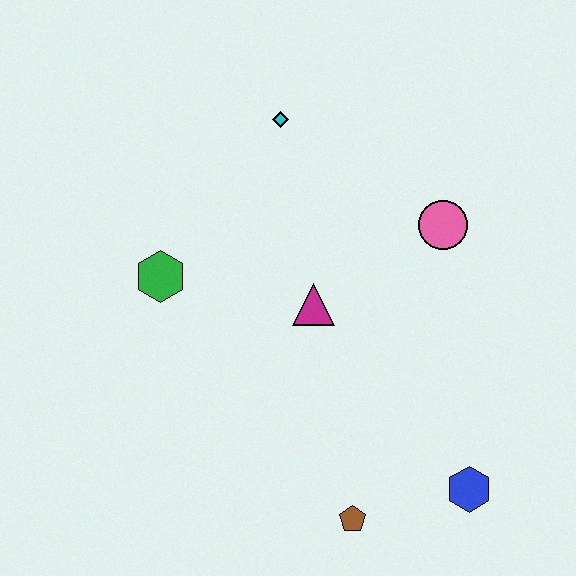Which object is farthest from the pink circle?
The brown pentagon is farthest from the pink circle.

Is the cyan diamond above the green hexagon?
Yes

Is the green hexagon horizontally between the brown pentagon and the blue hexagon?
No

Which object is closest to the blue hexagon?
The brown pentagon is closest to the blue hexagon.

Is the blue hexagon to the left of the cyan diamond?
No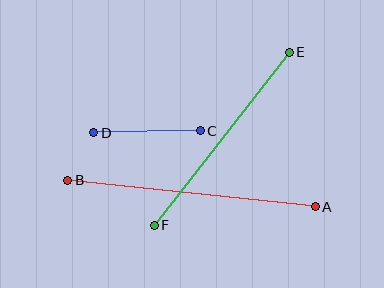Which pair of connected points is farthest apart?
Points A and B are farthest apart.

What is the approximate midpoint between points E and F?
The midpoint is at approximately (222, 139) pixels.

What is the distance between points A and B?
The distance is approximately 249 pixels.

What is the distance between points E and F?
The distance is approximately 219 pixels.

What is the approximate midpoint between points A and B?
The midpoint is at approximately (192, 193) pixels.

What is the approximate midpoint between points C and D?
The midpoint is at approximately (147, 132) pixels.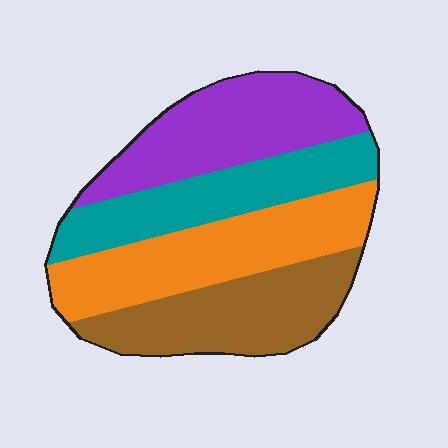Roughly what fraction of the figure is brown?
Brown takes up between a sixth and a third of the figure.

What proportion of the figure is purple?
Purple covers roughly 25% of the figure.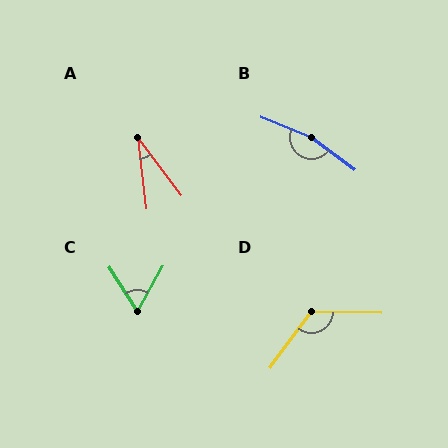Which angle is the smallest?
A, at approximately 31 degrees.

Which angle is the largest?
B, at approximately 165 degrees.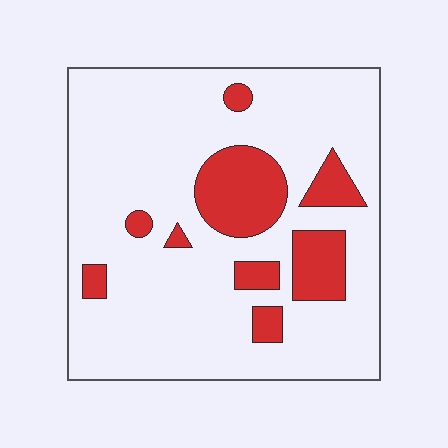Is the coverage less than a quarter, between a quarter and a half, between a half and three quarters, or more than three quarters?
Less than a quarter.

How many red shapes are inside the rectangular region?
9.